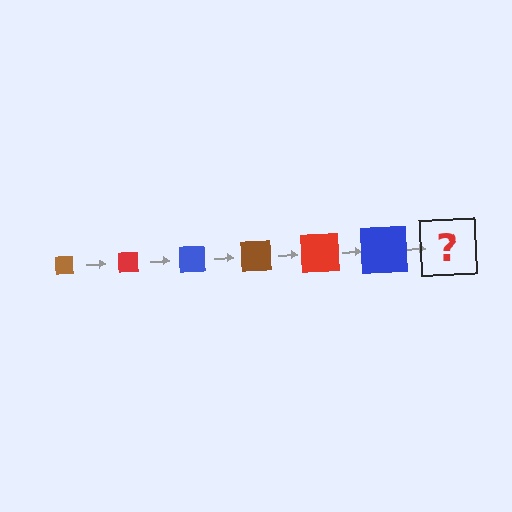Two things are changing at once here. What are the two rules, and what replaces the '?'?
The two rules are that the square grows larger each step and the color cycles through brown, red, and blue. The '?' should be a brown square, larger than the previous one.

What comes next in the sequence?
The next element should be a brown square, larger than the previous one.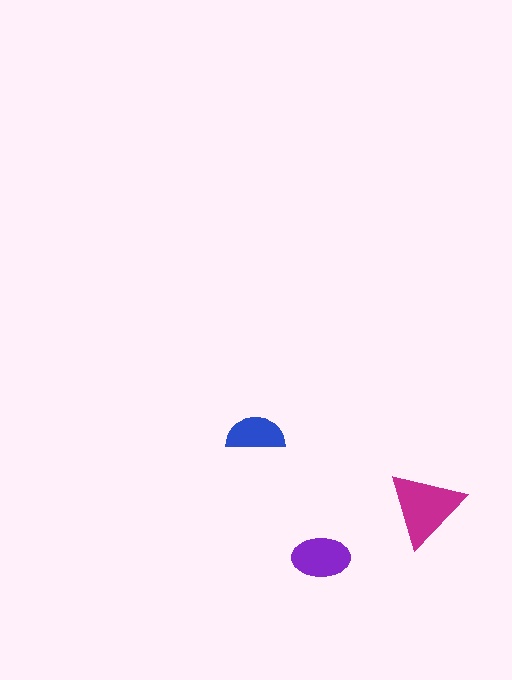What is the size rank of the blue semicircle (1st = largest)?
3rd.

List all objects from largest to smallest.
The magenta triangle, the purple ellipse, the blue semicircle.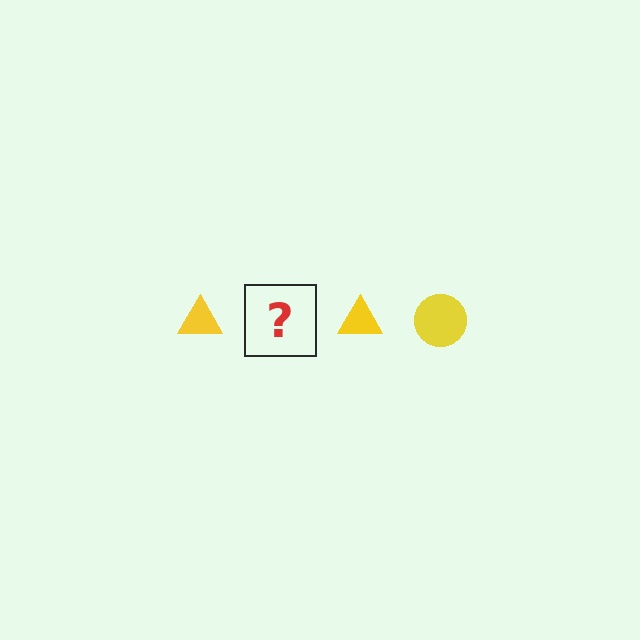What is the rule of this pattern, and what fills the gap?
The rule is that the pattern cycles through triangle, circle shapes in yellow. The gap should be filled with a yellow circle.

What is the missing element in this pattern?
The missing element is a yellow circle.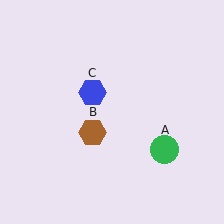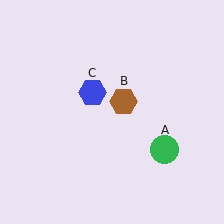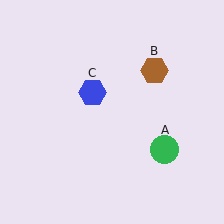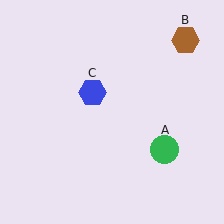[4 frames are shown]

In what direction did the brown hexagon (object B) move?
The brown hexagon (object B) moved up and to the right.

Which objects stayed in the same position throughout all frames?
Green circle (object A) and blue hexagon (object C) remained stationary.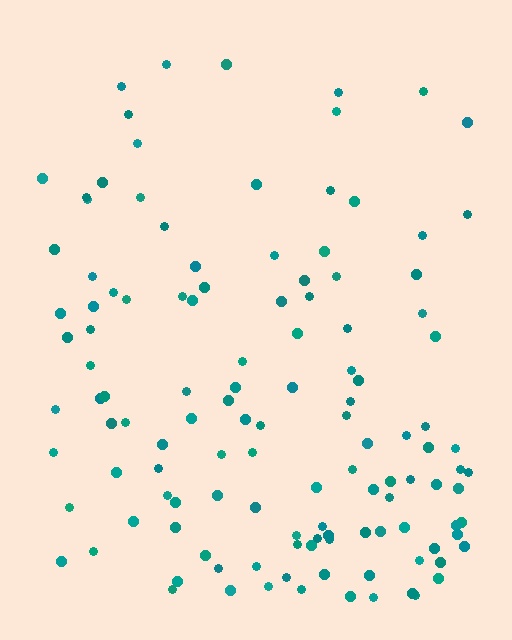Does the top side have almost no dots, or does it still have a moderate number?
Still a moderate number, just noticeably fewer than the bottom.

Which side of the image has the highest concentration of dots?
The bottom.